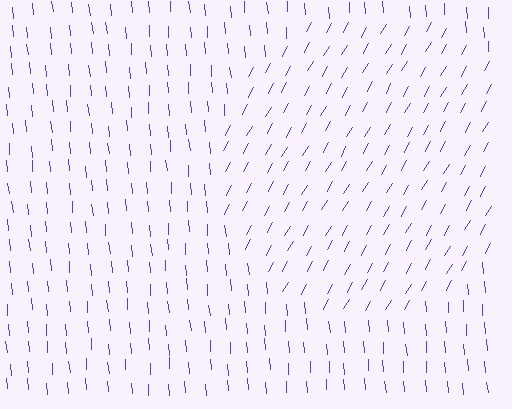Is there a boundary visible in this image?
Yes, there is a texture boundary formed by a change in line orientation.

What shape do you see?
I see a circle.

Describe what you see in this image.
The image is filled with small blue line segments. A circle region in the image has lines oriented differently from the surrounding lines, creating a visible texture boundary.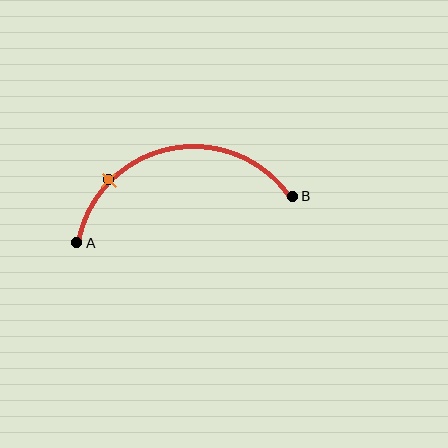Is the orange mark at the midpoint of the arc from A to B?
No. The orange mark lies on the arc but is closer to endpoint A. The arc midpoint would be at the point on the curve equidistant along the arc from both A and B.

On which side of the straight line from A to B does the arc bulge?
The arc bulges above the straight line connecting A and B.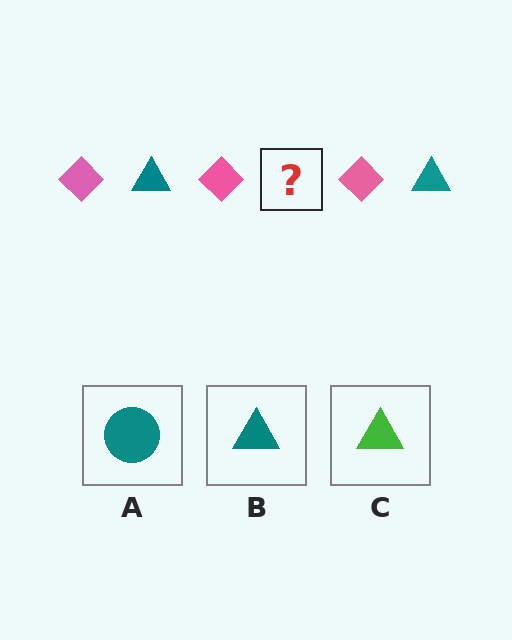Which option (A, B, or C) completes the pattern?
B.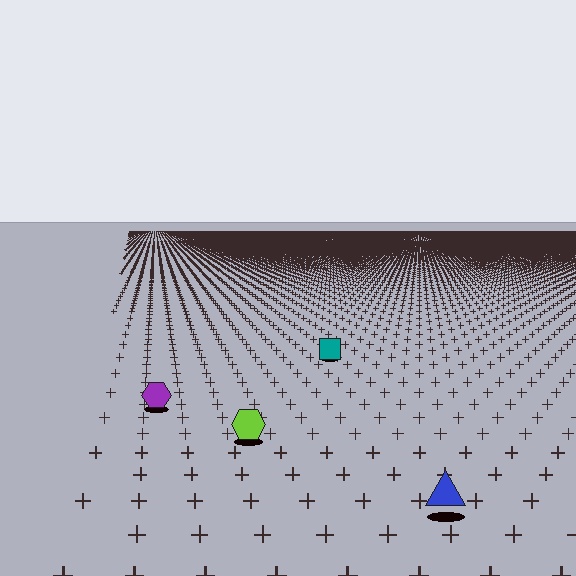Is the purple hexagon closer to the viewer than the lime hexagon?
No. The lime hexagon is closer — you can tell from the texture gradient: the ground texture is coarser near it.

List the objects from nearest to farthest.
From nearest to farthest: the blue triangle, the lime hexagon, the purple hexagon, the teal square.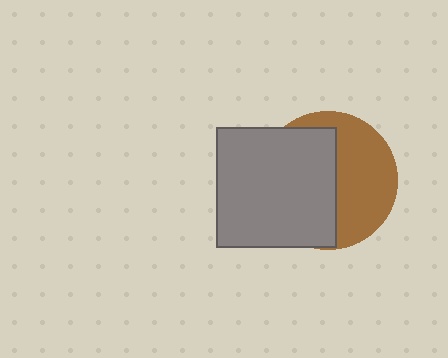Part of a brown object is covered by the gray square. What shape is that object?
It is a circle.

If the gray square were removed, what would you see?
You would see the complete brown circle.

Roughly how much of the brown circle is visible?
About half of it is visible (roughly 46%).